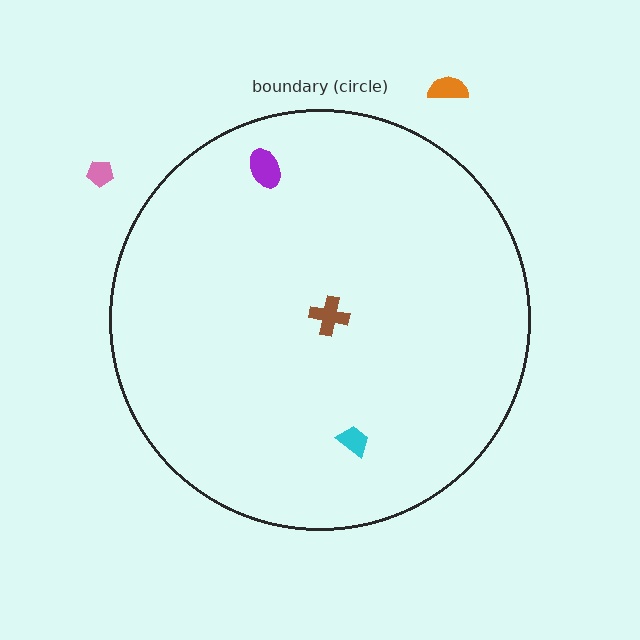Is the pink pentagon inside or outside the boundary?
Outside.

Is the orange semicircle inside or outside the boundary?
Outside.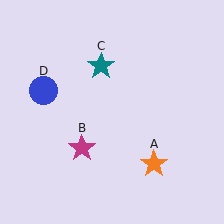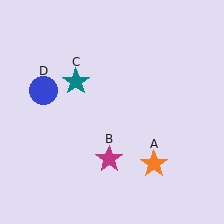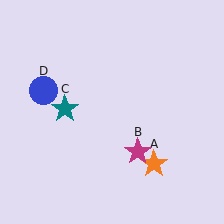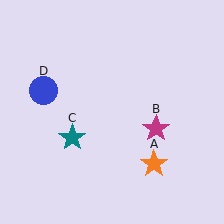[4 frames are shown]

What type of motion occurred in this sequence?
The magenta star (object B), teal star (object C) rotated counterclockwise around the center of the scene.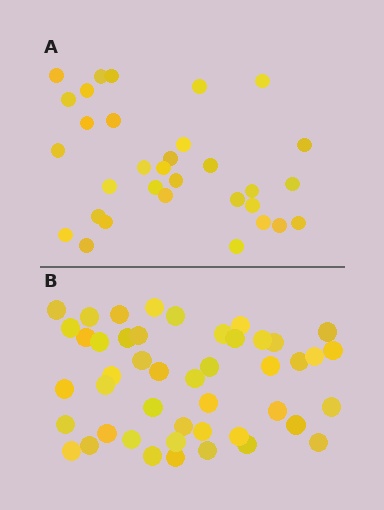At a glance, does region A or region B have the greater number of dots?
Region B (the bottom region) has more dots.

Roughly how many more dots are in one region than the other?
Region B has approximately 15 more dots than region A.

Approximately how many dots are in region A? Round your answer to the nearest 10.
About 30 dots. (The exact count is 32, which rounds to 30.)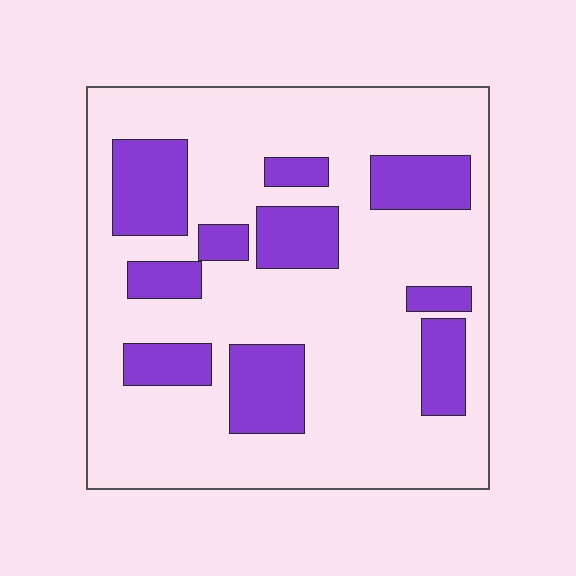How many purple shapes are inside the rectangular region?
10.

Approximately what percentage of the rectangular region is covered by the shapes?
Approximately 25%.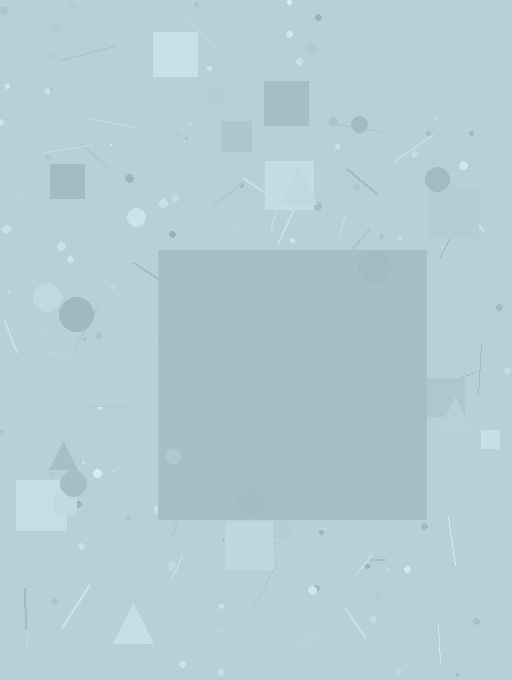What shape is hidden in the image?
A square is hidden in the image.